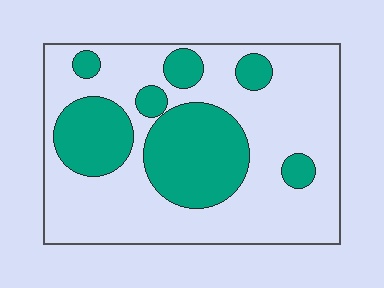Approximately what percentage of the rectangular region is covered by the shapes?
Approximately 30%.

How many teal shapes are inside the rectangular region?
7.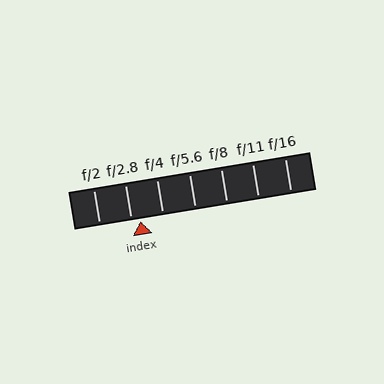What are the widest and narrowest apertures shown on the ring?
The widest aperture shown is f/2 and the narrowest is f/16.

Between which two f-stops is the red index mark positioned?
The index mark is between f/2.8 and f/4.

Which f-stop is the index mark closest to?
The index mark is closest to f/2.8.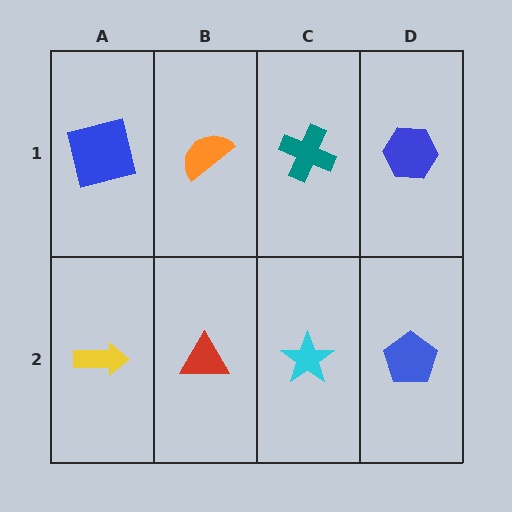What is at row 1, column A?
A blue square.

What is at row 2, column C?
A cyan star.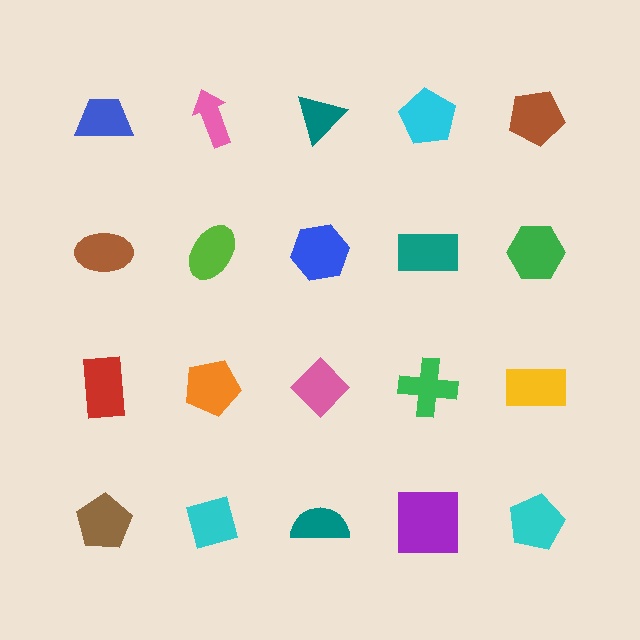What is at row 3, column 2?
An orange pentagon.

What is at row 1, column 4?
A cyan pentagon.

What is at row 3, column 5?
A yellow rectangle.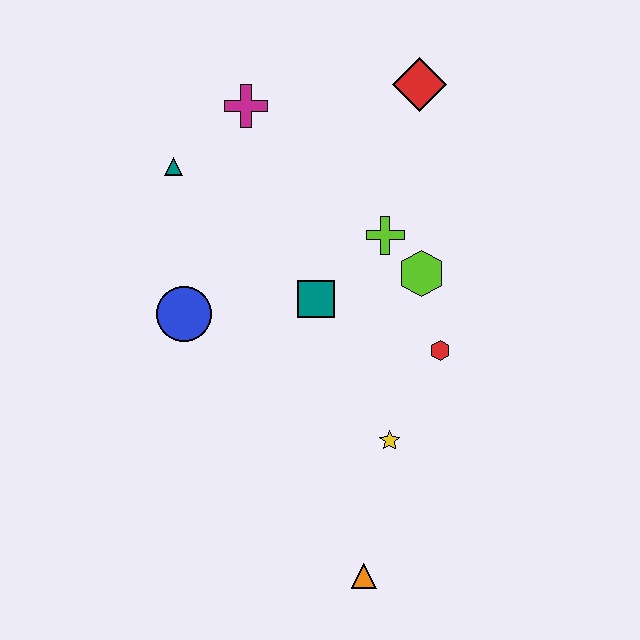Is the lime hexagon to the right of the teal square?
Yes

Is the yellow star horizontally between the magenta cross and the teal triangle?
No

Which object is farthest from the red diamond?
The orange triangle is farthest from the red diamond.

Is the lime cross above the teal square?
Yes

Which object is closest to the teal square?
The lime cross is closest to the teal square.